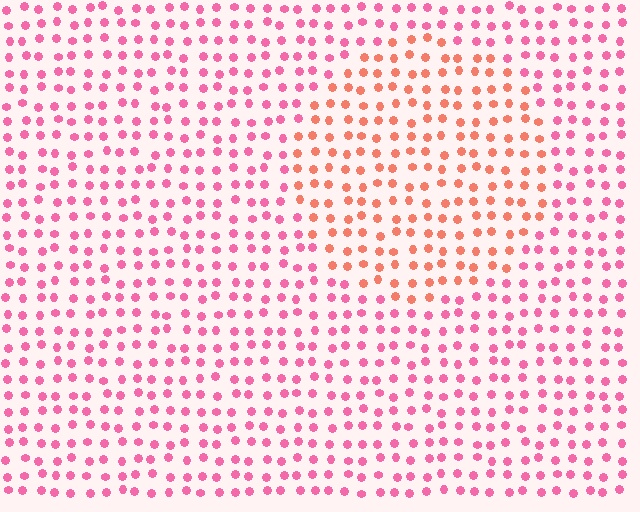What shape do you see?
I see a circle.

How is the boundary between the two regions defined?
The boundary is defined purely by a slight shift in hue (about 37 degrees). Spacing, size, and orientation are identical on both sides.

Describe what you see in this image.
The image is filled with small pink elements in a uniform arrangement. A circle-shaped region is visible where the elements are tinted to a slightly different hue, forming a subtle color boundary.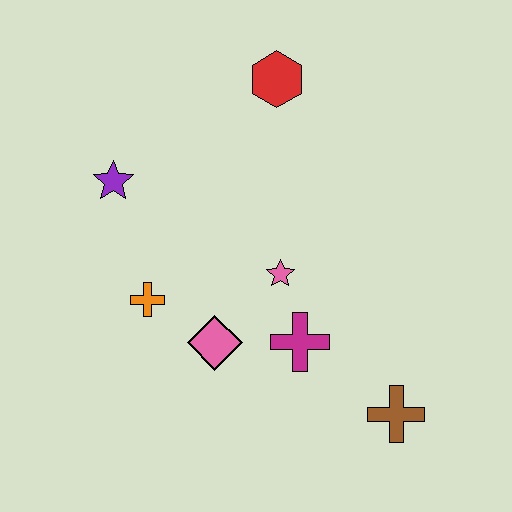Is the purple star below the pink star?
No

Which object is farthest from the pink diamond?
The red hexagon is farthest from the pink diamond.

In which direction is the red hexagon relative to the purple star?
The red hexagon is to the right of the purple star.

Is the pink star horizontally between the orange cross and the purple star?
No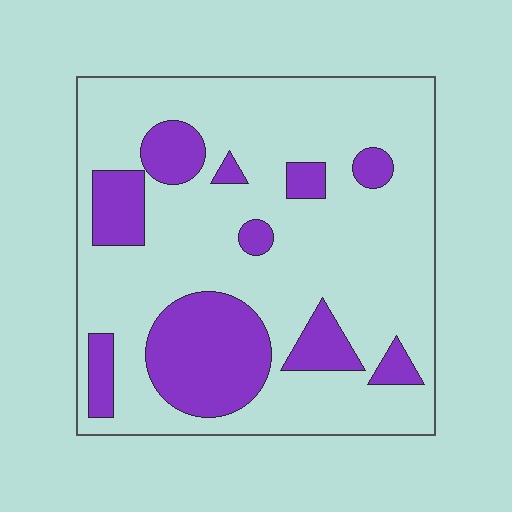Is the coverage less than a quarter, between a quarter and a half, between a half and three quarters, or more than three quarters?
Less than a quarter.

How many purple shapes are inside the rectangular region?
10.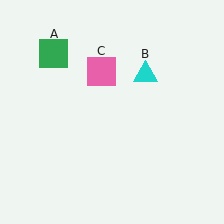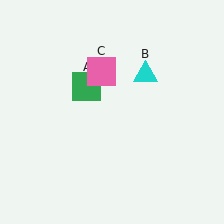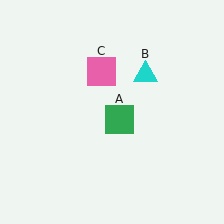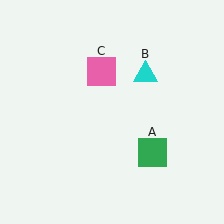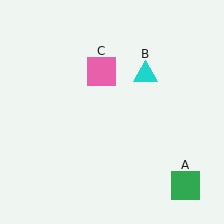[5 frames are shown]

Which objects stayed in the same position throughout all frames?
Cyan triangle (object B) and pink square (object C) remained stationary.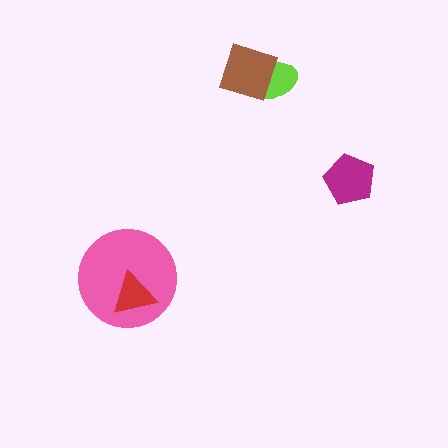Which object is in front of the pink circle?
The red triangle is in front of the pink circle.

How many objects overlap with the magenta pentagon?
0 objects overlap with the magenta pentagon.